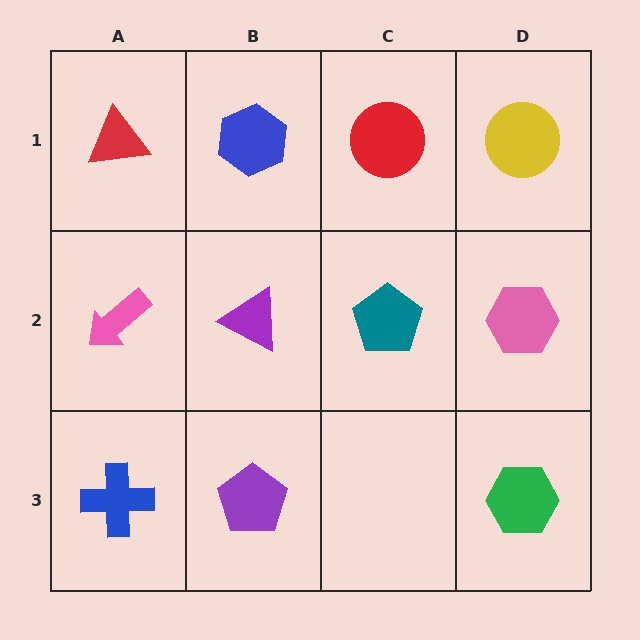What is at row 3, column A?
A blue cross.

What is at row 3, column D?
A green hexagon.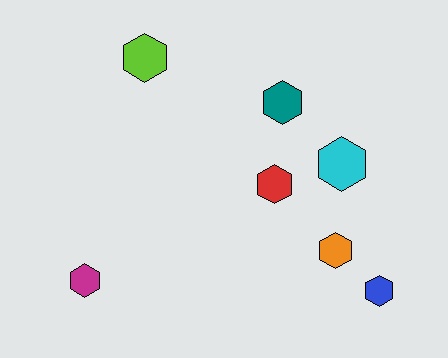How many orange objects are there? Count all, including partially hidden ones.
There is 1 orange object.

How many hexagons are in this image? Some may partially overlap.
There are 7 hexagons.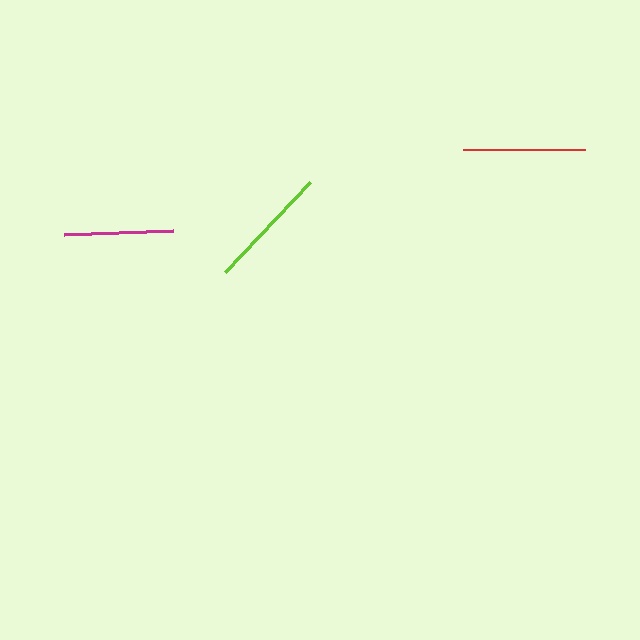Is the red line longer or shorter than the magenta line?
The red line is longer than the magenta line.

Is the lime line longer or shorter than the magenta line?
The lime line is longer than the magenta line.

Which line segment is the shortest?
The magenta line is the shortest at approximately 110 pixels.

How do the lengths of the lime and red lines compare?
The lime and red lines are approximately the same length.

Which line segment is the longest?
The lime line is the longest at approximately 124 pixels.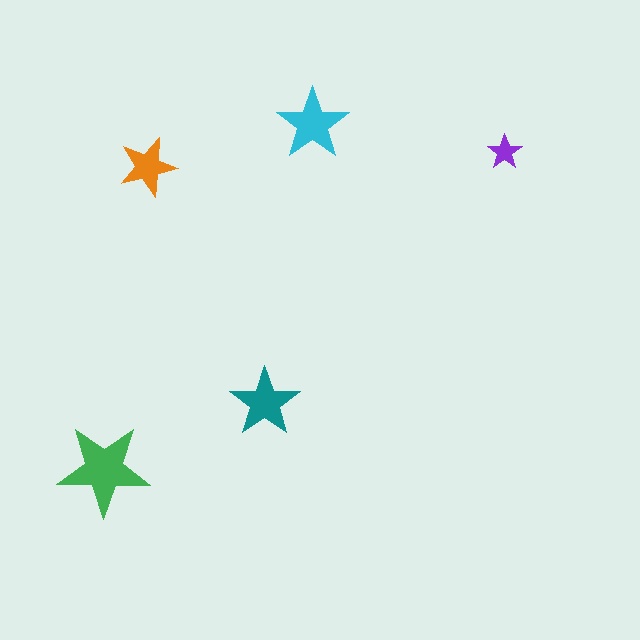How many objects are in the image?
There are 5 objects in the image.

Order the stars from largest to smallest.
the green one, the cyan one, the teal one, the orange one, the purple one.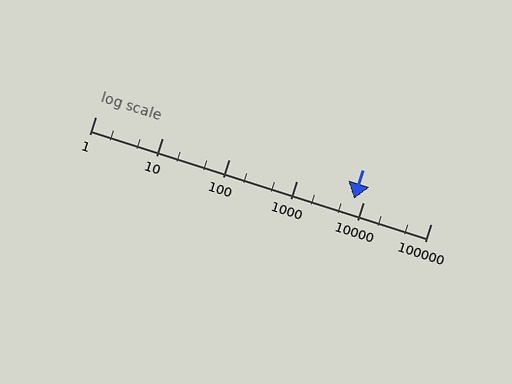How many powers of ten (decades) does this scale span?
The scale spans 5 decades, from 1 to 100000.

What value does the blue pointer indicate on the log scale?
The pointer indicates approximately 7100.